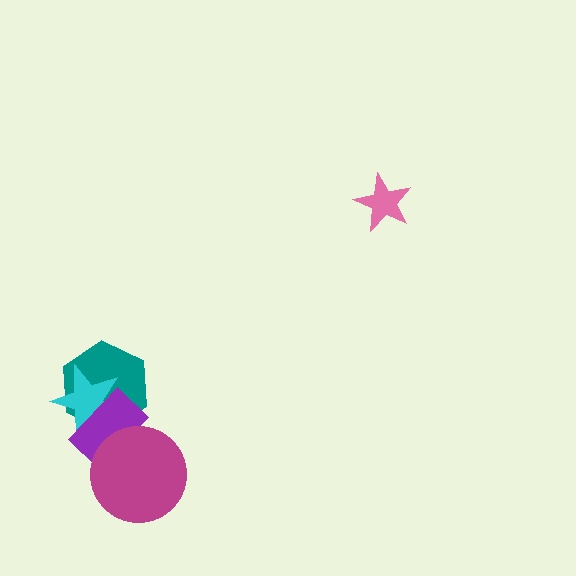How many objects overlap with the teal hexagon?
2 objects overlap with the teal hexagon.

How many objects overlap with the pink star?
0 objects overlap with the pink star.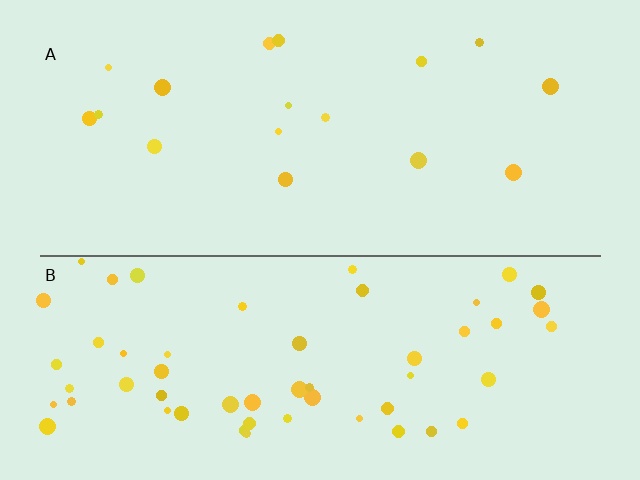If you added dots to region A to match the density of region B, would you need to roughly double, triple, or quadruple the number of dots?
Approximately triple.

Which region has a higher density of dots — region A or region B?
B (the bottom).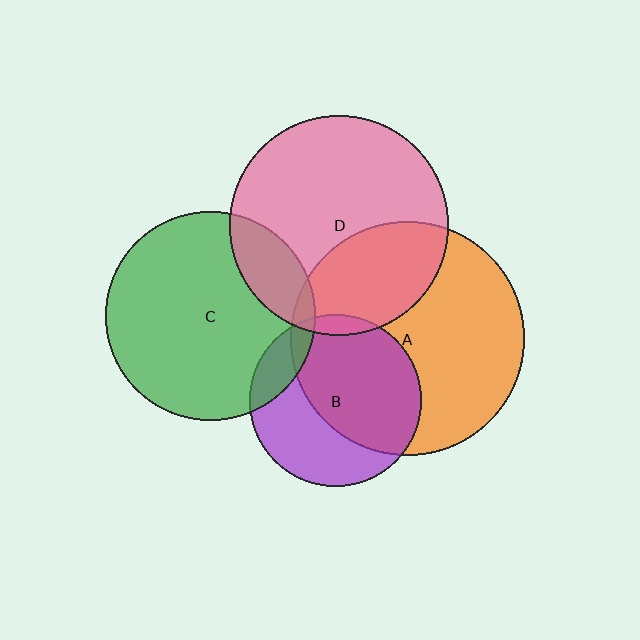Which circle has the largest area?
Circle A (orange).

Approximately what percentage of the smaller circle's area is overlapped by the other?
Approximately 5%.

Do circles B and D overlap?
Yes.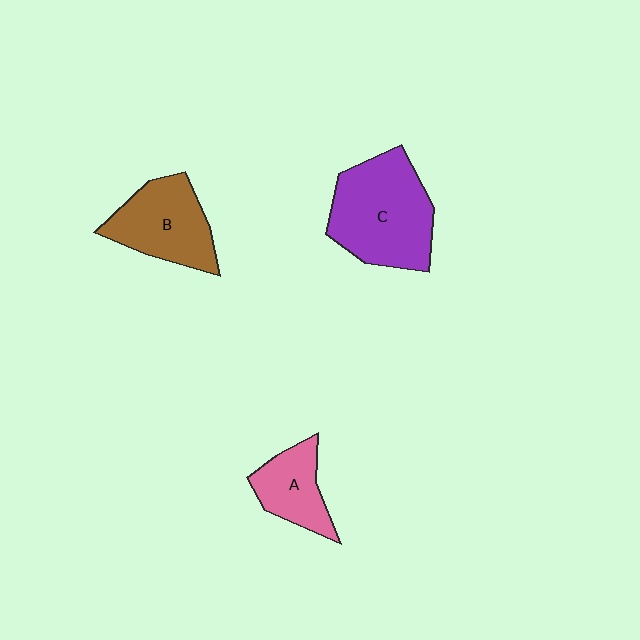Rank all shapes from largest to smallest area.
From largest to smallest: C (purple), B (brown), A (pink).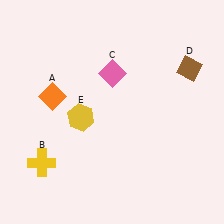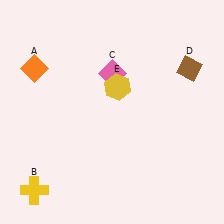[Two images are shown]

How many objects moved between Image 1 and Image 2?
3 objects moved between the two images.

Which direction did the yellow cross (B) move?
The yellow cross (B) moved down.